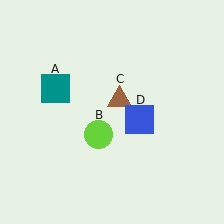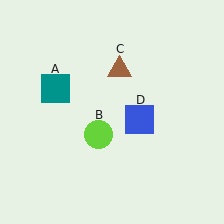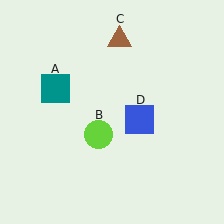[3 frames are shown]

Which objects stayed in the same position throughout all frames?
Teal square (object A) and lime circle (object B) and blue square (object D) remained stationary.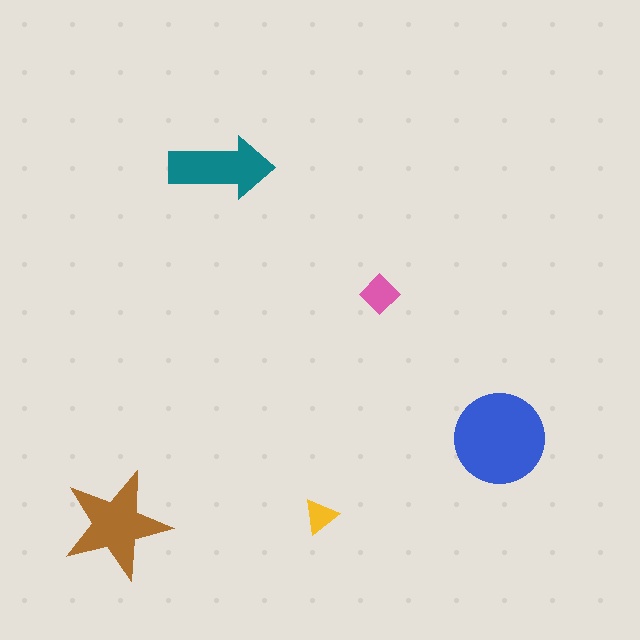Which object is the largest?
The blue circle.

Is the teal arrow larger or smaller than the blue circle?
Smaller.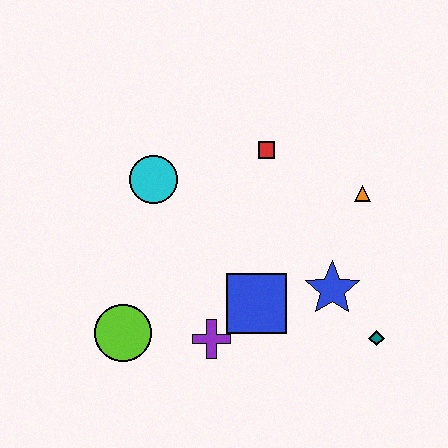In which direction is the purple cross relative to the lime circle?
The purple cross is to the right of the lime circle.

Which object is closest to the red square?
The orange triangle is closest to the red square.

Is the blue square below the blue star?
Yes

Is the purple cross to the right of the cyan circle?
Yes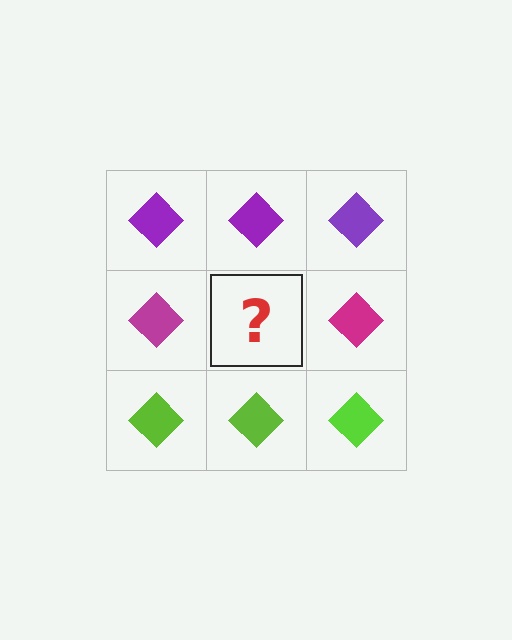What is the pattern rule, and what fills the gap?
The rule is that each row has a consistent color. The gap should be filled with a magenta diamond.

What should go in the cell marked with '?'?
The missing cell should contain a magenta diamond.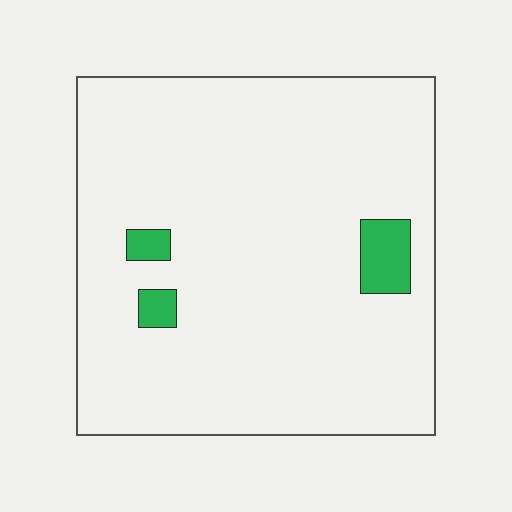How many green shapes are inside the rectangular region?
3.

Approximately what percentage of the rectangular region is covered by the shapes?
Approximately 5%.